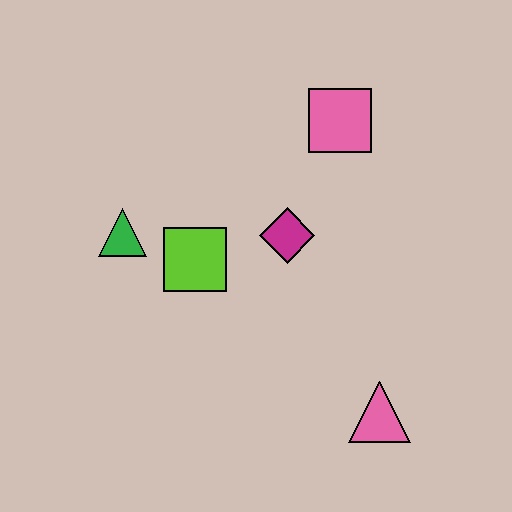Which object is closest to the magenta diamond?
The lime square is closest to the magenta diamond.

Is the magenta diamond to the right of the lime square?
Yes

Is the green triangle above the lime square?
Yes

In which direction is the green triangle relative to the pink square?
The green triangle is to the left of the pink square.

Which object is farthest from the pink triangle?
The green triangle is farthest from the pink triangle.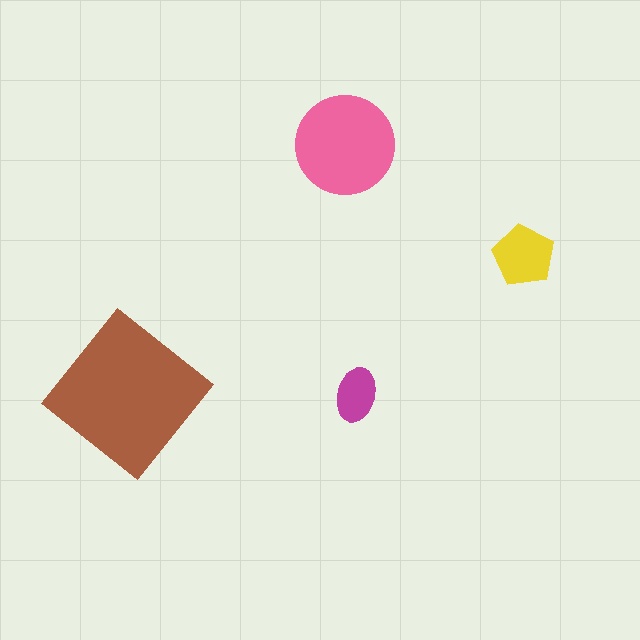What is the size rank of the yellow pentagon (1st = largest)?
3rd.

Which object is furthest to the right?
The yellow pentagon is rightmost.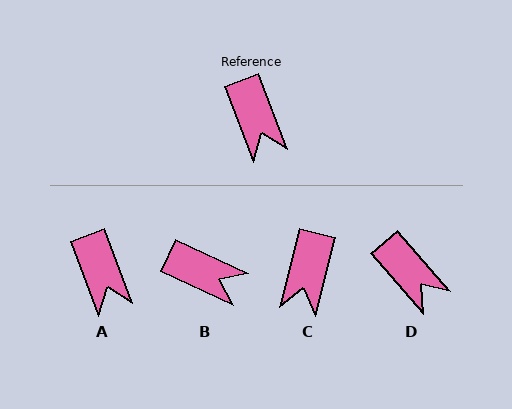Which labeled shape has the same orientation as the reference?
A.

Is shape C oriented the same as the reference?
No, it is off by about 35 degrees.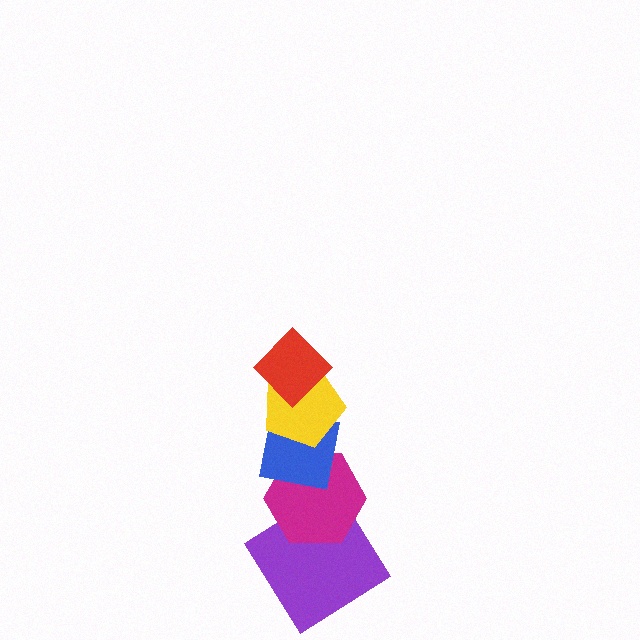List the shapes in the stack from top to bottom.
From top to bottom: the red diamond, the yellow pentagon, the blue square, the magenta hexagon, the purple diamond.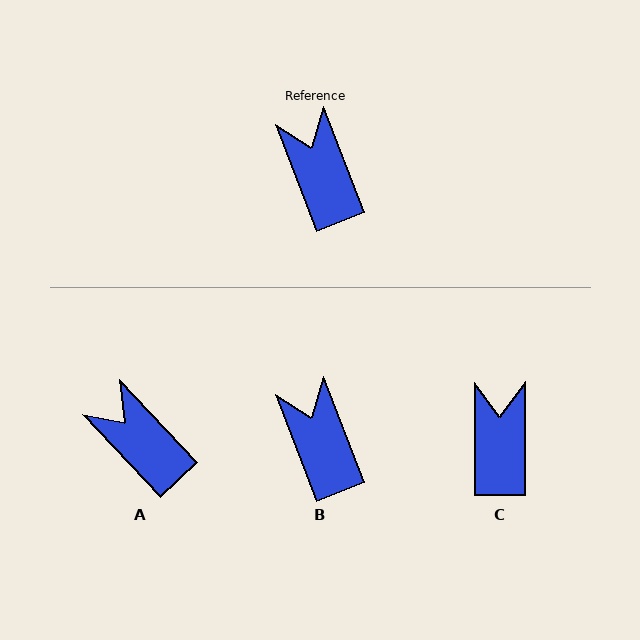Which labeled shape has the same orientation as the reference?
B.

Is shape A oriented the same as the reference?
No, it is off by about 22 degrees.